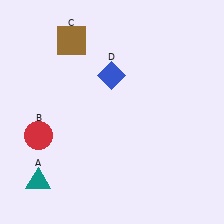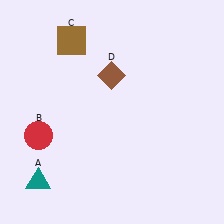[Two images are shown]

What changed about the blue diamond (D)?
In Image 1, D is blue. In Image 2, it changed to brown.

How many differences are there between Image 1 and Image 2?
There is 1 difference between the two images.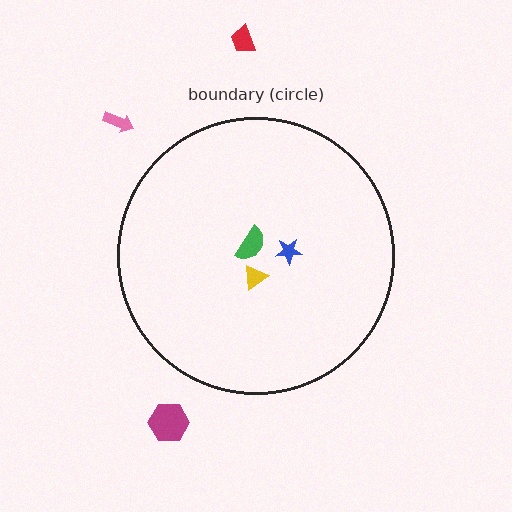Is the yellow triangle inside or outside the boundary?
Inside.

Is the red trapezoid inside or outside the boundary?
Outside.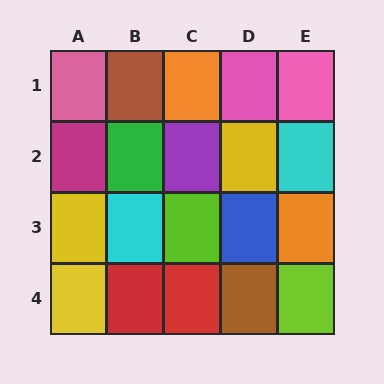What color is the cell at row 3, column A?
Yellow.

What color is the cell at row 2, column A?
Magenta.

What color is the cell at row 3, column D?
Blue.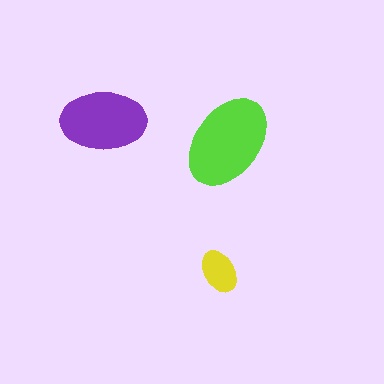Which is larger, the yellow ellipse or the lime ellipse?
The lime one.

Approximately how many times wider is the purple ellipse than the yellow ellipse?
About 2 times wider.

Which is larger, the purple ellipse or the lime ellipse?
The lime one.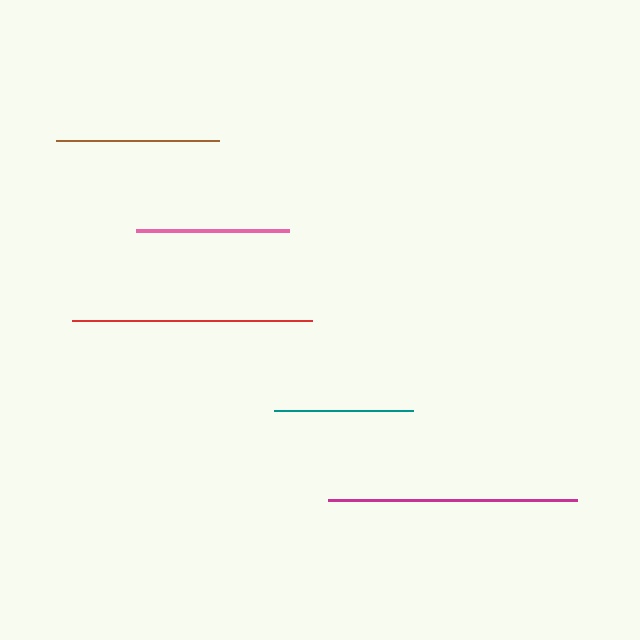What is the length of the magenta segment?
The magenta segment is approximately 249 pixels long.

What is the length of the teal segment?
The teal segment is approximately 139 pixels long.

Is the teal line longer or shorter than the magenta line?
The magenta line is longer than the teal line.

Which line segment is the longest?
The magenta line is the longest at approximately 249 pixels.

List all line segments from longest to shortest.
From longest to shortest: magenta, red, brown, pink, teal.